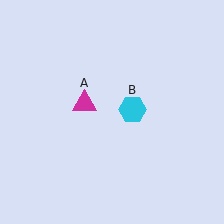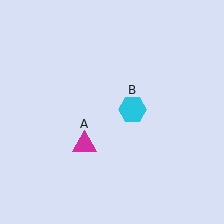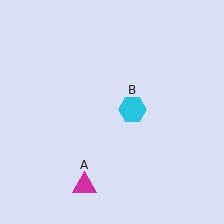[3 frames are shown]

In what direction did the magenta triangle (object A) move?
The magenta triangle (object A) moved down.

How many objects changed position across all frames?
1 object changed position: magenta triangle (object A).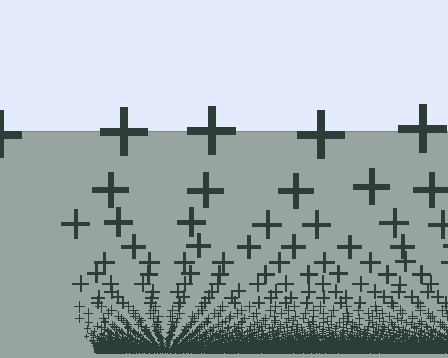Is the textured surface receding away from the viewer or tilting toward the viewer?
The surface appears to tilt toward the viewer. Texture elements get larger and sparser toward the top.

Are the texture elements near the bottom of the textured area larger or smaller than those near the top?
Smaller. The gradient is inverted — elements near the bottom are smaller and denser.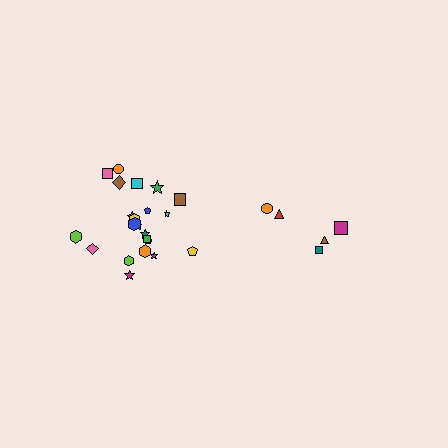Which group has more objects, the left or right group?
The left group.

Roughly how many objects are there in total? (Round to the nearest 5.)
Roughly 25 objects in total.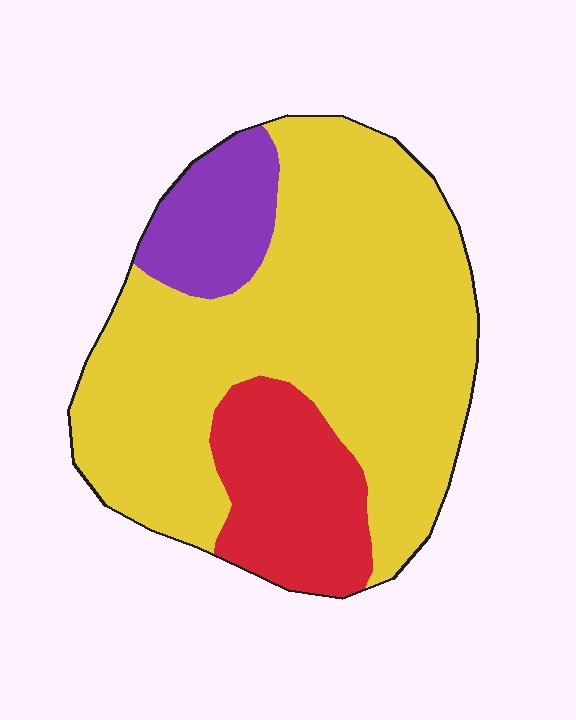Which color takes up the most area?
Yellow, at roughly 70%.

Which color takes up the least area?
Purple, at roughly 10%.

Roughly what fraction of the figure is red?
Red takes up between a sixth and a third of the figure.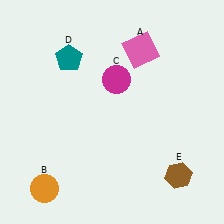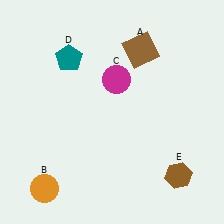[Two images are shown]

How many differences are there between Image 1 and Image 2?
There is 1 difference between the two images.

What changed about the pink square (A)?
In Image 1, A is pink. In Image 2, it changed to brown.